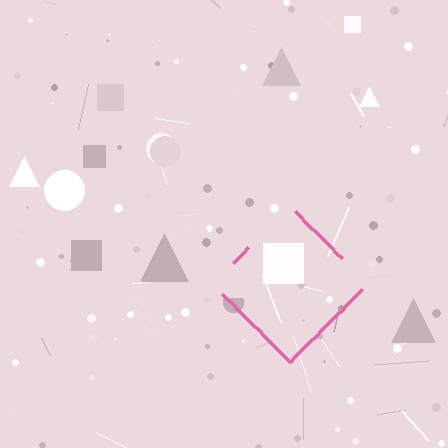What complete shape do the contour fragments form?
The contour fragments form a diamond.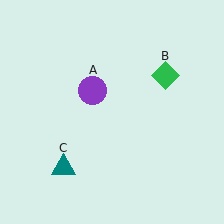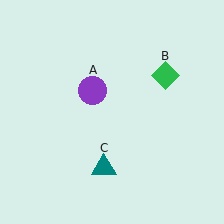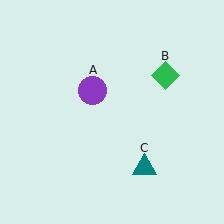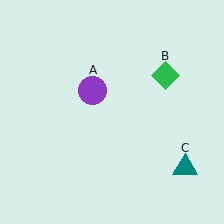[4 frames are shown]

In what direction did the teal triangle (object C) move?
The teal triangle (object C) moved right.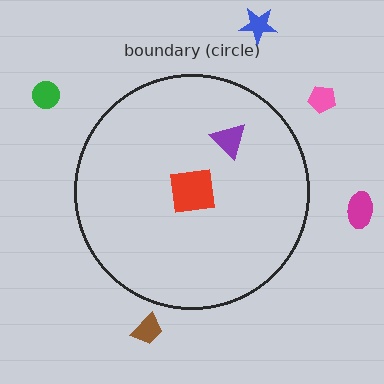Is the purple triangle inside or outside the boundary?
Inside.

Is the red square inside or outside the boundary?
Inside.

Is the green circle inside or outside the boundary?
Outside.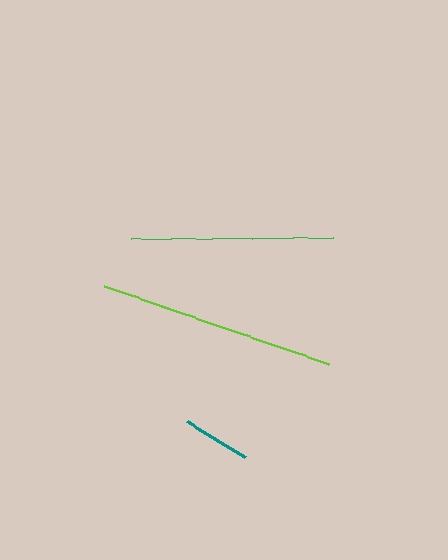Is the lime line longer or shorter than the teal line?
The lime line is longer than the teal line.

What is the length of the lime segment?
The lime segment is approximately 238 pixels long.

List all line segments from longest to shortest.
From longest to shortest: lime, green, teal.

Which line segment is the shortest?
The teal line is the shortest at approximately 68 pixels.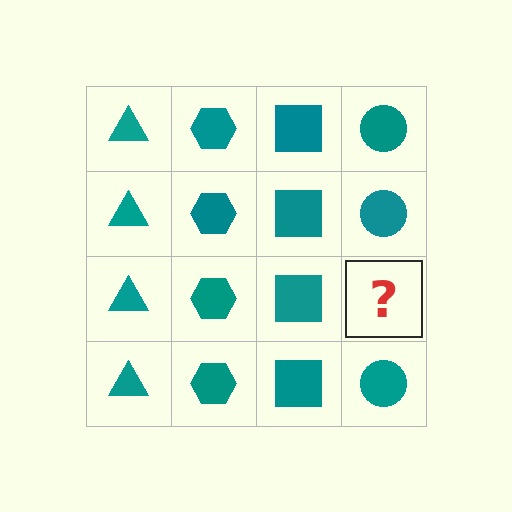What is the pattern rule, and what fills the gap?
The rule is that each column has a consistent shape. The gap should be filled with a teal circle.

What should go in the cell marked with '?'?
The missing cell should contain a teal circle.